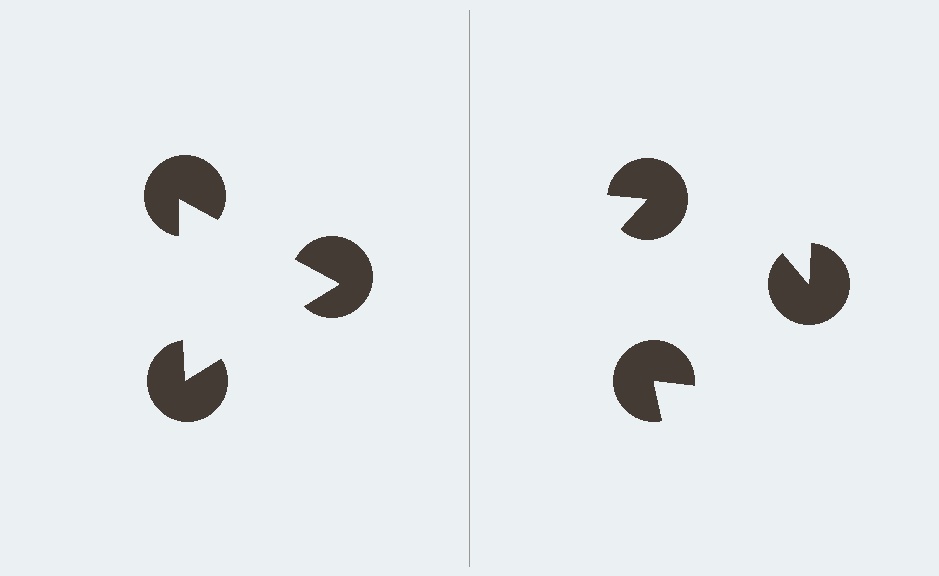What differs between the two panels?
The pac-man discs are positioned identically on both sides; only the wedge orientations differ. On the left they align to a triangle; on the right they are misaligned.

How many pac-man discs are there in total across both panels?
6 — 3 on each side.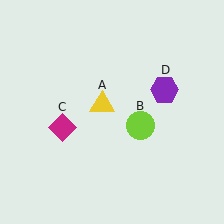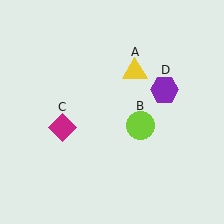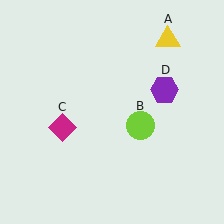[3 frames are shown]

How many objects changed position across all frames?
1 object changed position: yellow triangle (object A).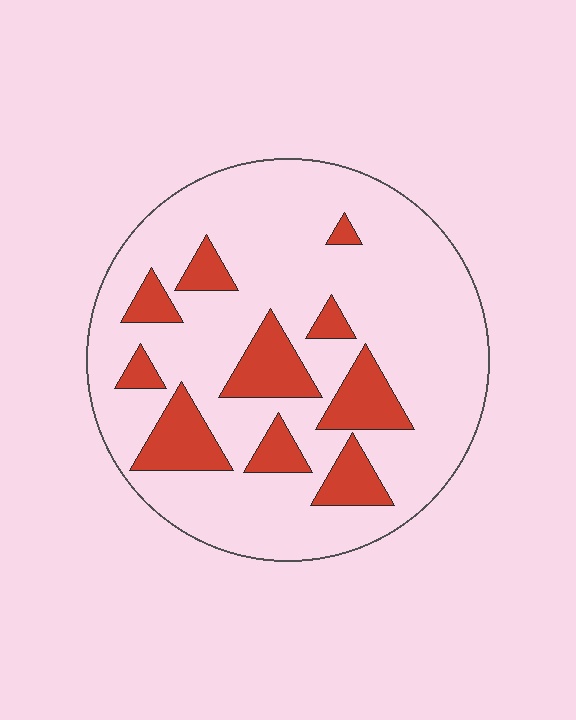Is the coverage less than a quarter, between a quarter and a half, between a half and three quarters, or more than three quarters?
Less than a quarter.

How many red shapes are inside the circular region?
10.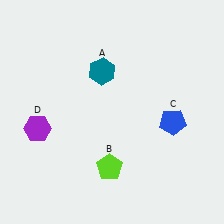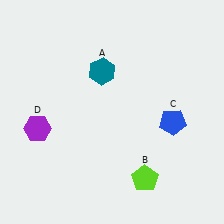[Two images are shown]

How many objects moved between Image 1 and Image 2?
1 object moved between the two images.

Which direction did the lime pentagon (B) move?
The lime pentagon (B) moved right.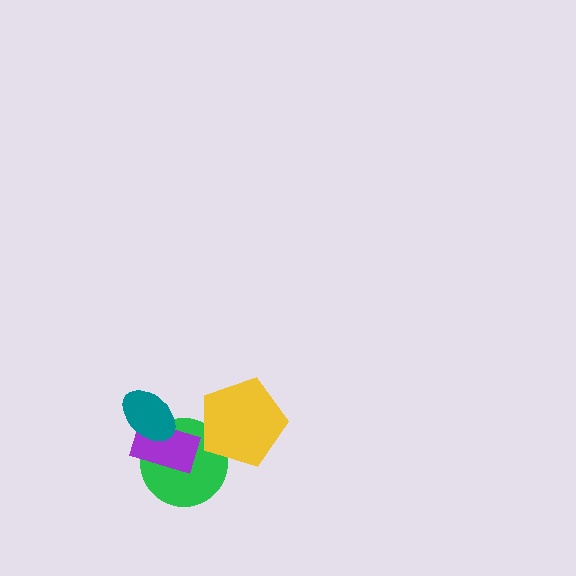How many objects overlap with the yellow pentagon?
1 object overlaps with the yellow pentagon.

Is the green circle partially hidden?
Yes, it is partially covered by another shape.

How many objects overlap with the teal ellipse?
2 objects overlap with the teal ellipse.